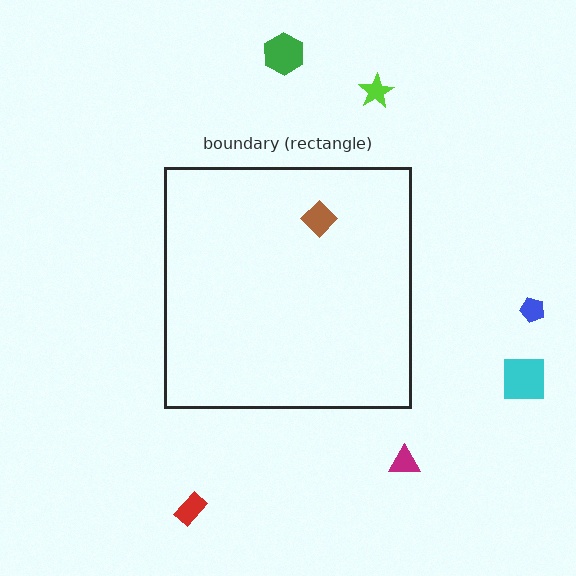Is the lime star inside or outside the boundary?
Outside.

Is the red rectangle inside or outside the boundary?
Outside.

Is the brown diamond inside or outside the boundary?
Inside.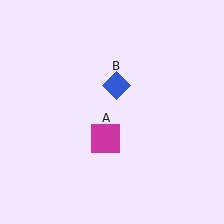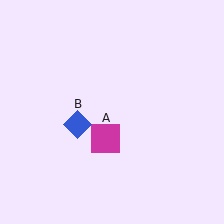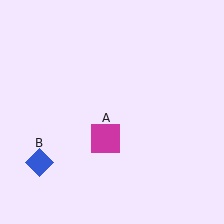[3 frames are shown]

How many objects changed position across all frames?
1 object changed position: blue diamond (object B).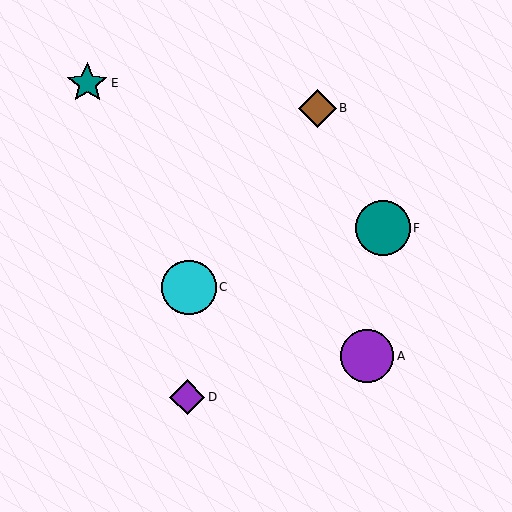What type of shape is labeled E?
Shape E is a teal star.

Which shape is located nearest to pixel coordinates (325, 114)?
The brown diamond (labeled B) at (317, 108) is nearest to that location.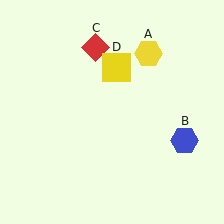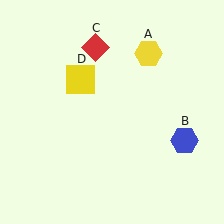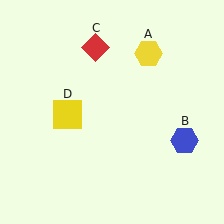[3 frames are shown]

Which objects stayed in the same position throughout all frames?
Yellow hexagon (object A) and blue hexagon (object B) and red diamond (object C) remained stationary.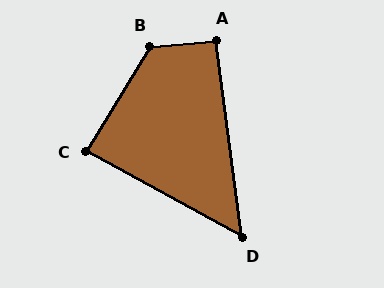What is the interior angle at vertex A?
Approximately 92 degrees (approximately right).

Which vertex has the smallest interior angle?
D, at approximately 54 degrees.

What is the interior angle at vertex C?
Approximately 88 degrees (approximately right).